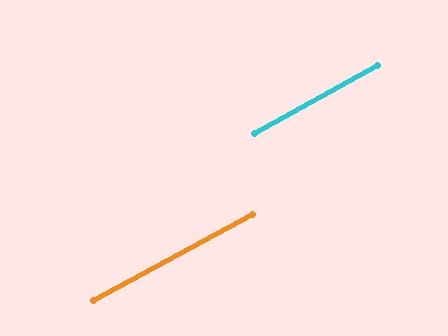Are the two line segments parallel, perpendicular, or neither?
Parallel — their directions differ by only 0.1°.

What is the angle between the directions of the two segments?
Approximately 0 degrees.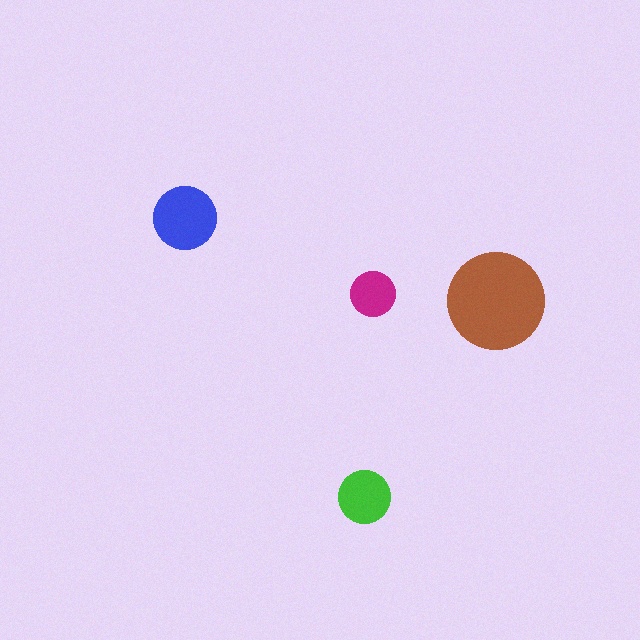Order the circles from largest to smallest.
the brown one, the blue one, the green one, the magenta one.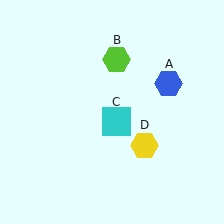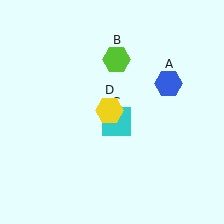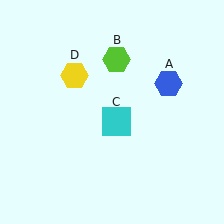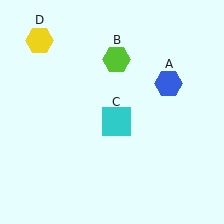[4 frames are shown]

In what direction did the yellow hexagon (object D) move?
The yellow hexagon (object D) moved up and to the left.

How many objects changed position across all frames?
1 object changed position: yellow hexagon (object D).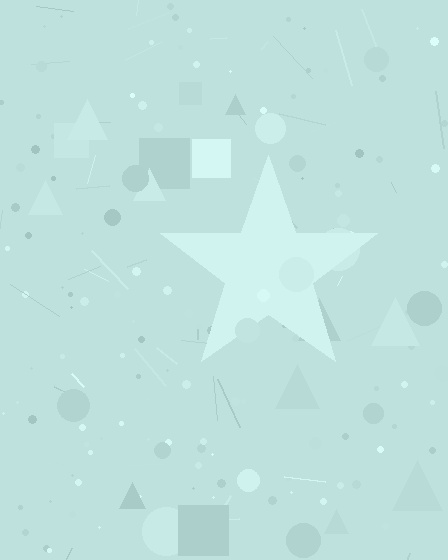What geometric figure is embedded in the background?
A star is embedded in the background.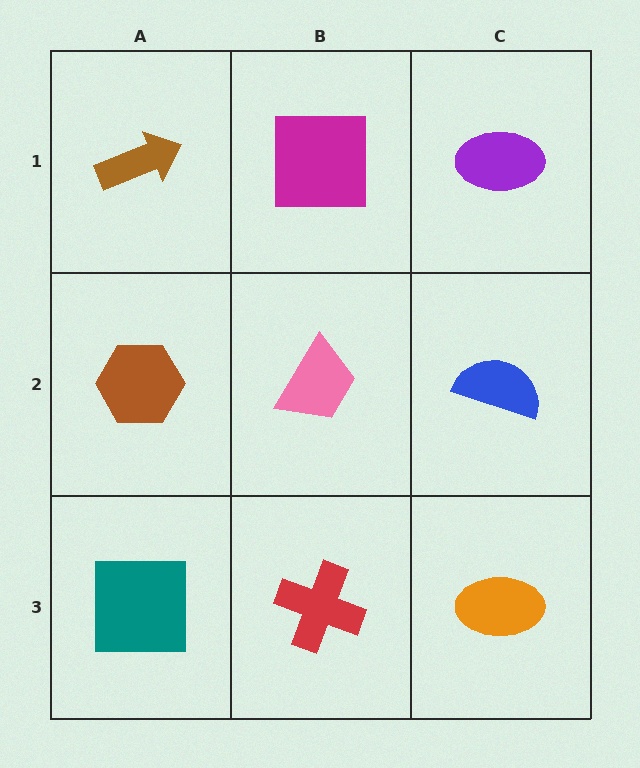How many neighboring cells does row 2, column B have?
4.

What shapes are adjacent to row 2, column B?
A magenta square (row 1, column B), a red cross (row 3, column B), a brown hexagon (row 2, column A), a blue semicircle (row 2, column C).